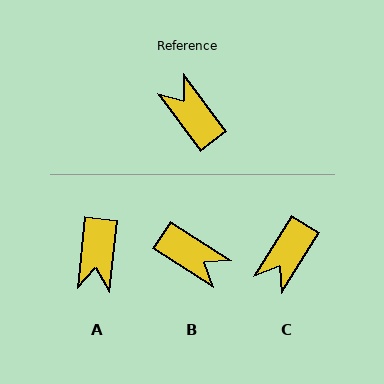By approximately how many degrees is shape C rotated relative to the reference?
Approximately 112 degrees counter-clockwise.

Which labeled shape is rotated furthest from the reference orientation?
B, about 159 degrees away.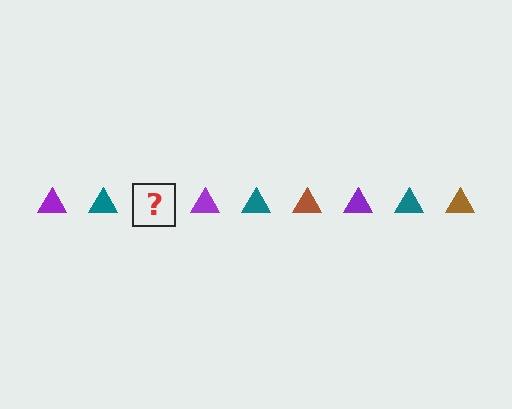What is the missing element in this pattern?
The missing element is a brown triangle.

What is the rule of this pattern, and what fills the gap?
The rule is that the pattern cycles through purple, teal, brown triangles. The gap should be filled with a brown triangle.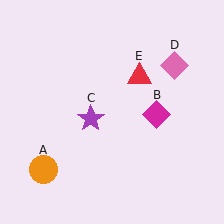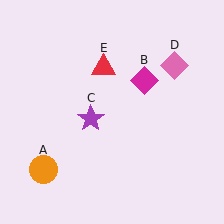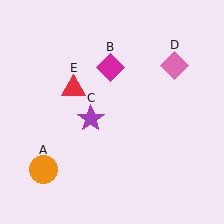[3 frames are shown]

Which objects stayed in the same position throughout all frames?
Orange circle (object A) and purple star (object C) and pink diamond (object D) remained stationary.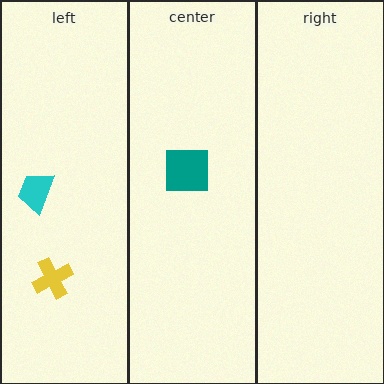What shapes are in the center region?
The teal square.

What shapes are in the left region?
The cyan trapezoid, the yellow cross.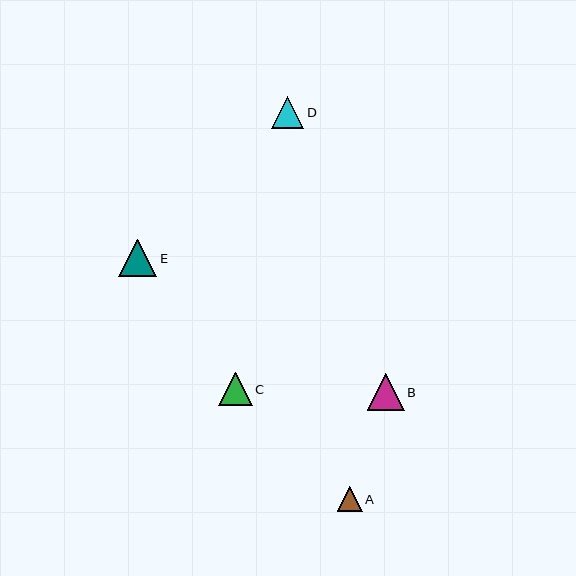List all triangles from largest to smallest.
From largest to smallest: E, B, C, D, A.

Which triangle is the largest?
Triangle E is the largest with a size of approximately 38 pixels.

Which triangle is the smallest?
Triangle A is the smallest with a size of approximately 25 pixels.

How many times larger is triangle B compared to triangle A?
Triangle B is approximately 1.5 times the size of triangle A.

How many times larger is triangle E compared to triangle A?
Triangle E is approximately 1.5 times the size of triangle A.